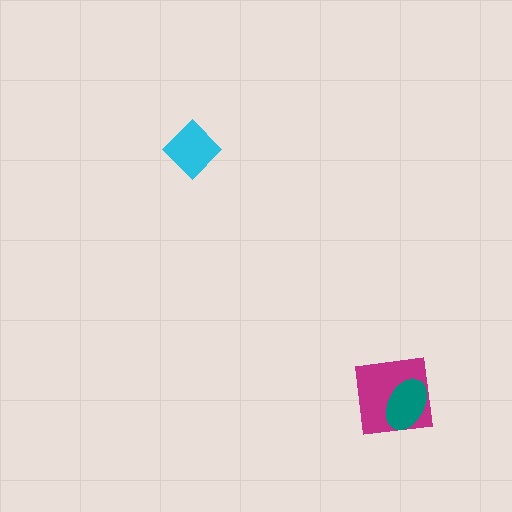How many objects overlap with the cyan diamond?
0 objects overlap with the cyan diamond.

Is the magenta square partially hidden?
Yes, it is partially covered by another shape.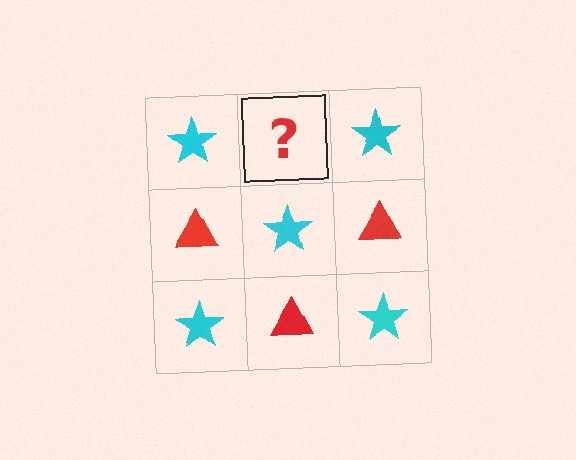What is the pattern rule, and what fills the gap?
The rule is that it alternates cyan star and red triangle in a checkerboard pattern. The gap should be filled with a red triangle.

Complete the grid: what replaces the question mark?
The question mark should be replaced with a red triangle.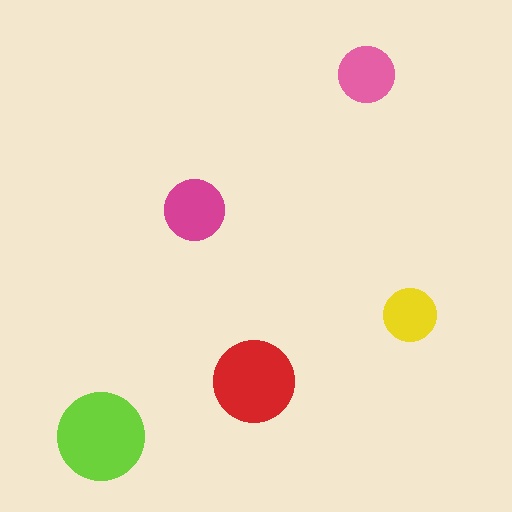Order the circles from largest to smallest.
the lime one, the red one, the magenta one, the pink one, the yellow one.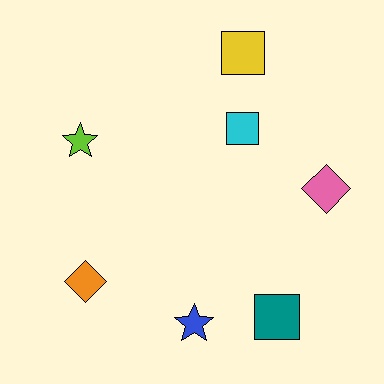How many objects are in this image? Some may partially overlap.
There are 7 objects.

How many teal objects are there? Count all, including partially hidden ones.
There is 1 teal object.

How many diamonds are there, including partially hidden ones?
There are 2 diamonds.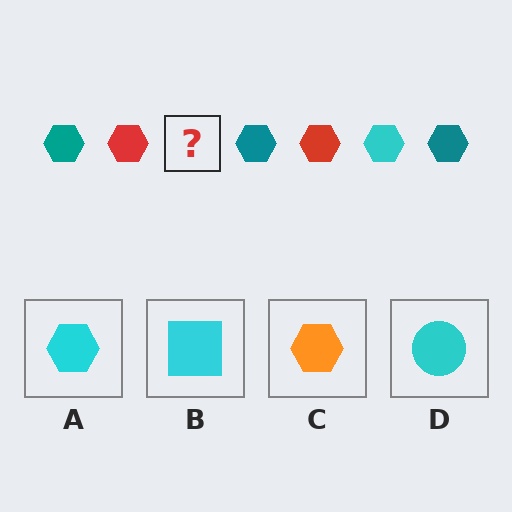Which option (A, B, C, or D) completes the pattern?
A.